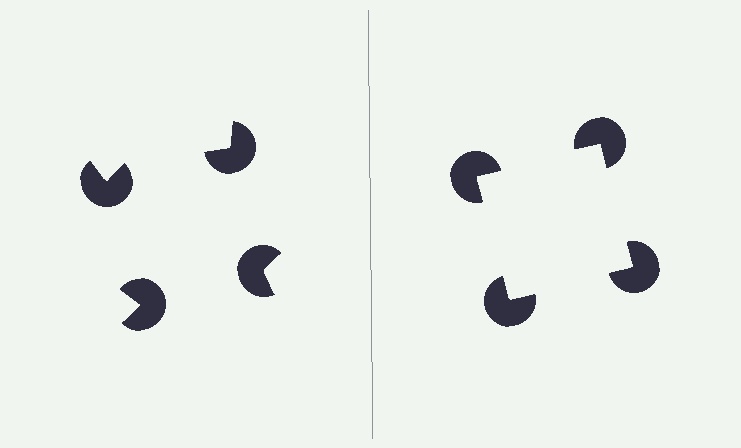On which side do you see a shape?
An illusory square appears on the right side. On the left side the wedge cuts are rotated, so no coherent shape forms.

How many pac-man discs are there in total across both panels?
8 — 4 on each side.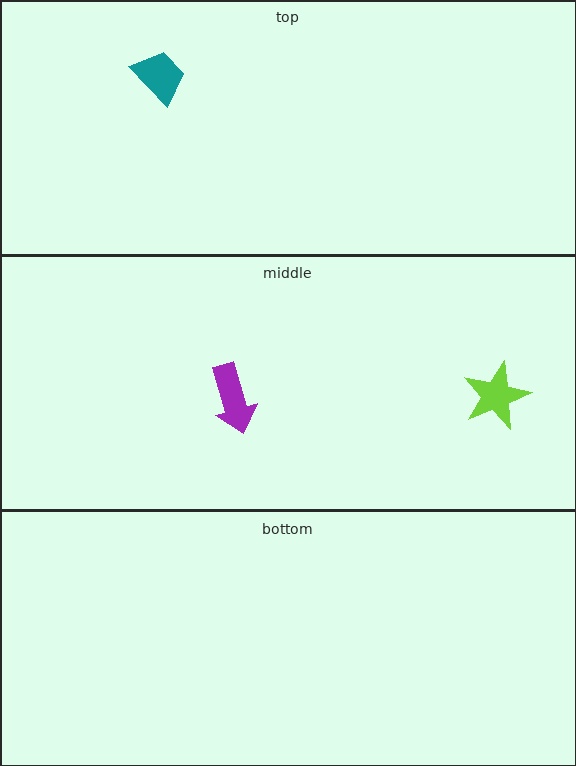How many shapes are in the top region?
1.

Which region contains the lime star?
The middle region.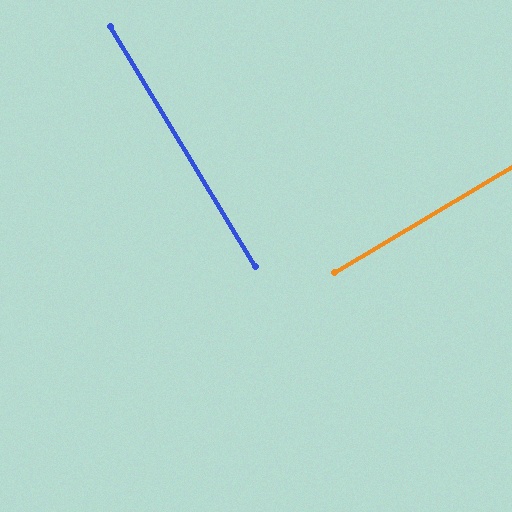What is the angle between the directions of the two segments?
Approximately 90 degrees.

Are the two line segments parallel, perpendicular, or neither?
Perpendicular — they meet at approximately 90°.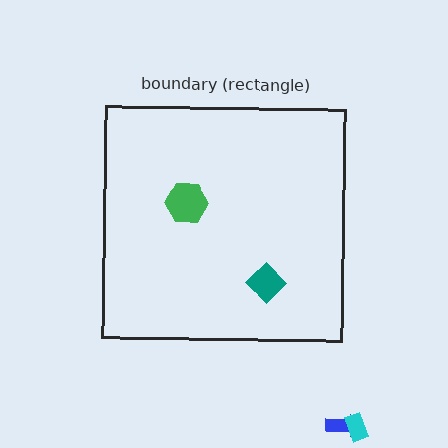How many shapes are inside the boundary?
2 inside, 2 outside.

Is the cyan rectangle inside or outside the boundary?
Outside.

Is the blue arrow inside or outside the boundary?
Outside.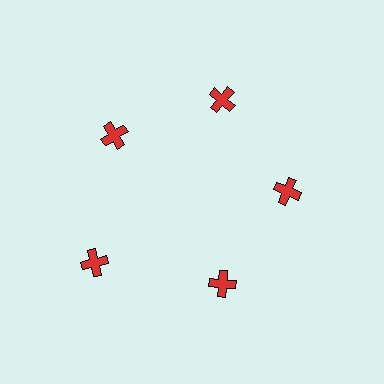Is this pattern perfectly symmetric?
No. The 5 red crosses are arranged in a ring, but one element near the 8 o'clock position is pushed outward from the center, breaking the 5-fold rotational symmetry.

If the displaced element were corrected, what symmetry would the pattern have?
It would have 5-fold rotational symmetry — the pattern would map onto itself every 72 degrees.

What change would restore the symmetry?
The symmetry would be restored by moving it inward, back onto the ring so that all 5 crosses sit at equal angles and equal distance from the center.